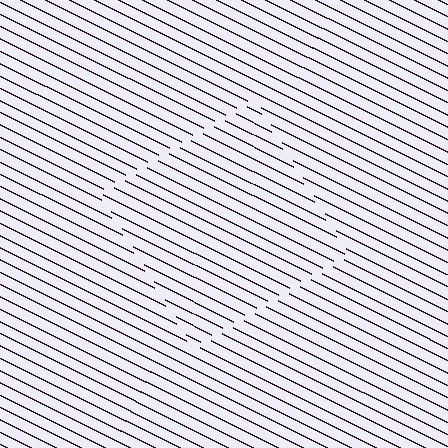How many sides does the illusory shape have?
4 sides — the line-ends trace a square.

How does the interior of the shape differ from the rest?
The interior of the shape contains the same grating, shifted by half a period — the contour is defined by the phase discontinuity where line-ends from the inner and outer gratings abut.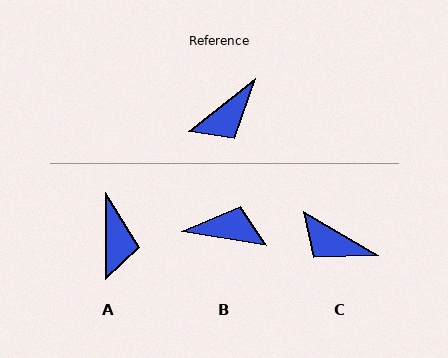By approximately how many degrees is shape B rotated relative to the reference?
Approximately 132 degrees counter-clockwise.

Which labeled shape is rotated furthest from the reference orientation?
B, about 132 degrees away.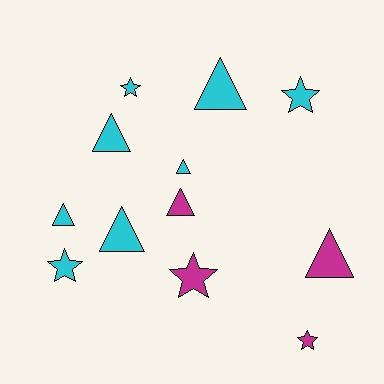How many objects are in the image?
There are 12 objects.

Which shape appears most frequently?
Triangle, with 7 objects.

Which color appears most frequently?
Cyan, with 8 objects.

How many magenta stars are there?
There are 2 magenta stars.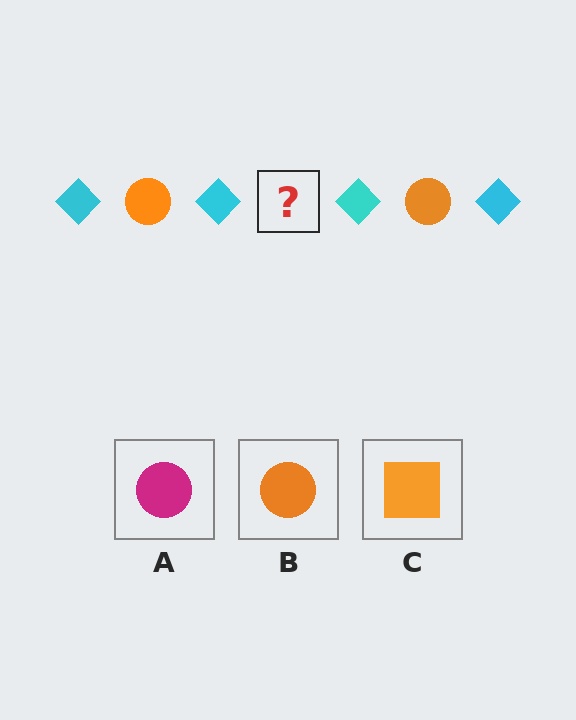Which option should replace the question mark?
Option B.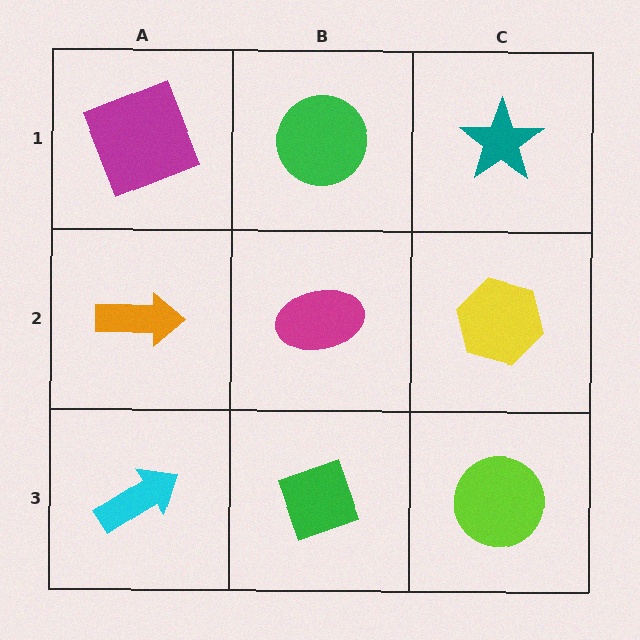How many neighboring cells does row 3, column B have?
3.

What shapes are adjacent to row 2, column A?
A magenta square (row 1, column A), a cyan arrow (row 3, column A), a magenta ellipse (row 2, column B).